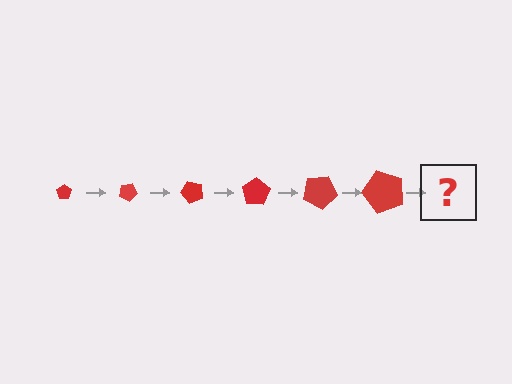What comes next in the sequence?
The next element should be a pentagon, larger than the previous one and rotated 150 degrees from the start.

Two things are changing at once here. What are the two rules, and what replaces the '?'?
The two rules are that the pentagon grows larger each step and it rotates 25 degrees each step. The '?' should be a pentagon, larger than the previous one and rotated 150 degrees from the start.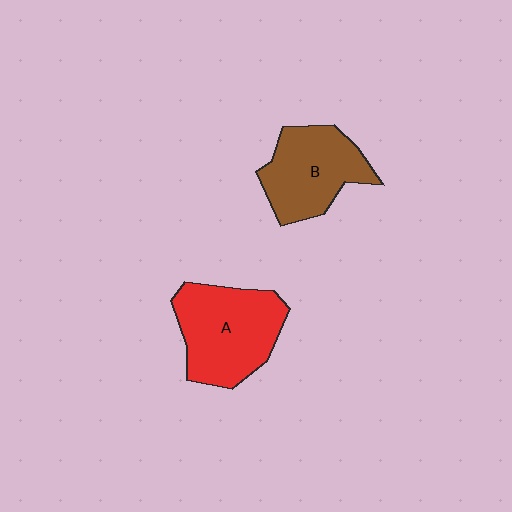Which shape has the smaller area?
Shape B (brown).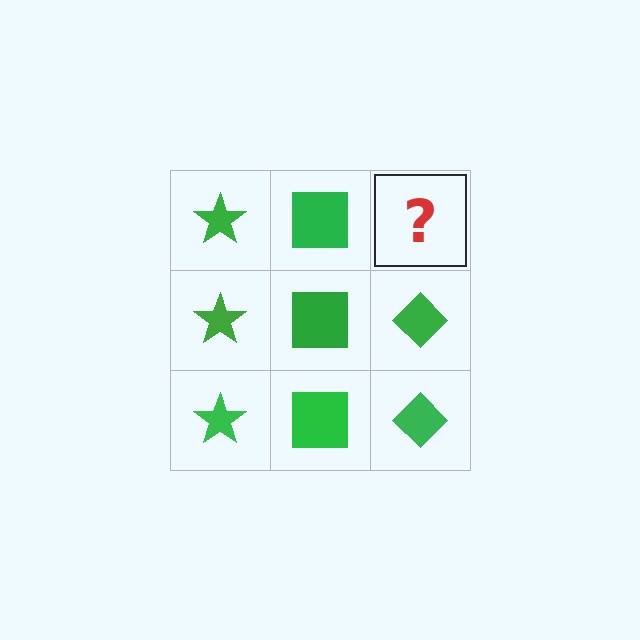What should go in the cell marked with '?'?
The missing cell should contain a green diamond.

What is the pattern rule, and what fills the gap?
The rule is that each column has a consistent shape. The gap should be filled with a green diamond.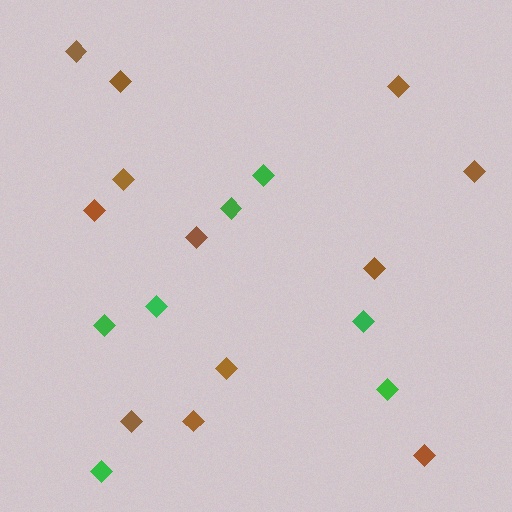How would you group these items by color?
There are 2 groups: one group of green diamonds (7) and one group of brown diamonds (12).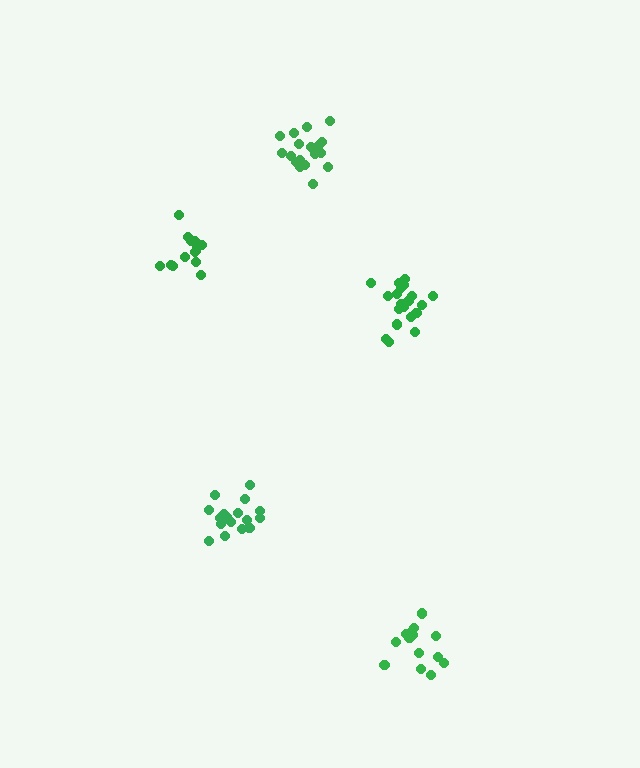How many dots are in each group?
Group 1: 19 dots, Group 2: 19 dots, Group 3: 15 dots, Group 4: 15 dots, Group 5: 21 dots (89 total).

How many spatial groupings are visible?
There are 5 spatial groupings.